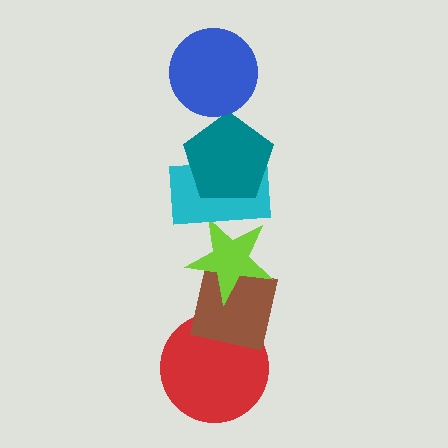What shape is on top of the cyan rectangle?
The teal pentagon is on top of the cyan rectangle.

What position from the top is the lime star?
The lime star is 4th from the top.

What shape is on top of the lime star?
The cyan rectangle is on top of the lime star.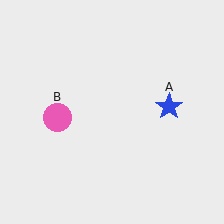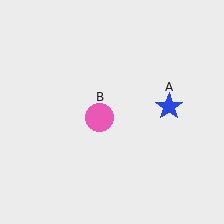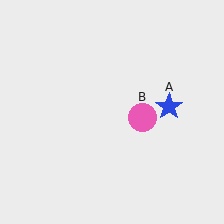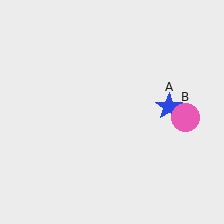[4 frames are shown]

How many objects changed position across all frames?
1 object changed position: pink circle (object B).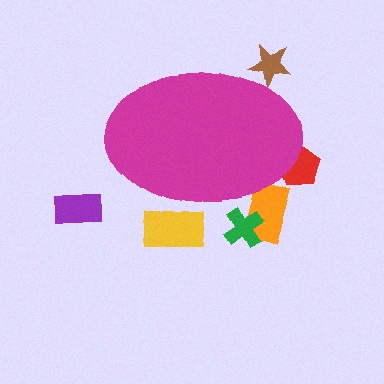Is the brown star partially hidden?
Yes, the brown star is partially hidden behind the magenta ellipse.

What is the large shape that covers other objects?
A magenta ellipse.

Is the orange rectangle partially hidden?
Yes, the orange rectangle is partially hidden behind the magenta ellipse.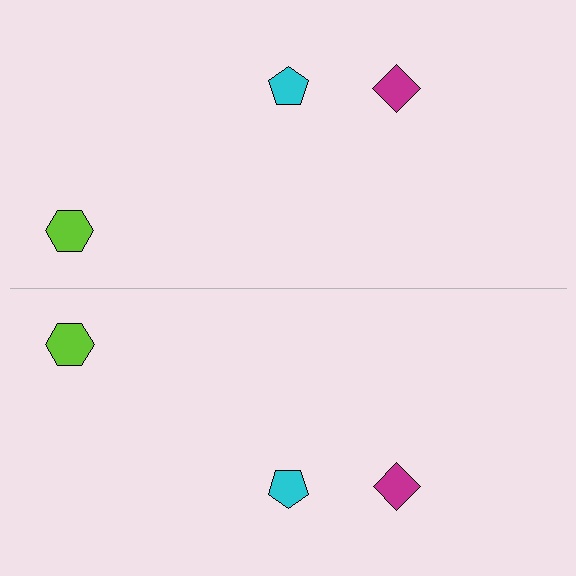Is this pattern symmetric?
Yes, this pattern has bilateral (reflection) symmetry.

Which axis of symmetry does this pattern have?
The pattern has a horizontal axis of symmetry running through the center of the image.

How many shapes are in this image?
There are 6 shapes in this image.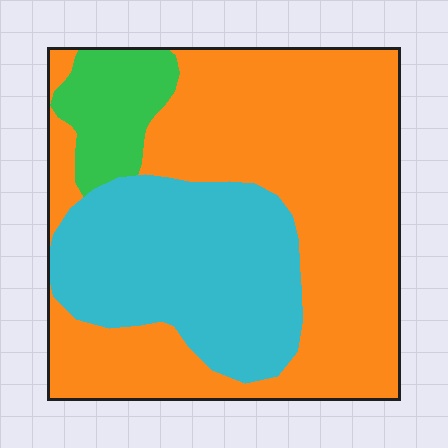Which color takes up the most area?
Orange, at roughly 60%.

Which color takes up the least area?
Green, at roughly 10%.